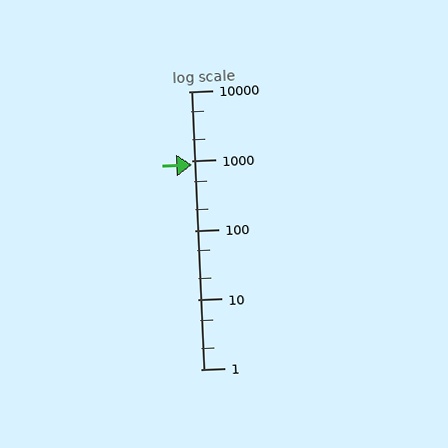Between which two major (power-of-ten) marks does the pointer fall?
The pointer is between 100 and 1000.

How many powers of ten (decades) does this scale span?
The scale spans 4 decades, from 1 to 10000.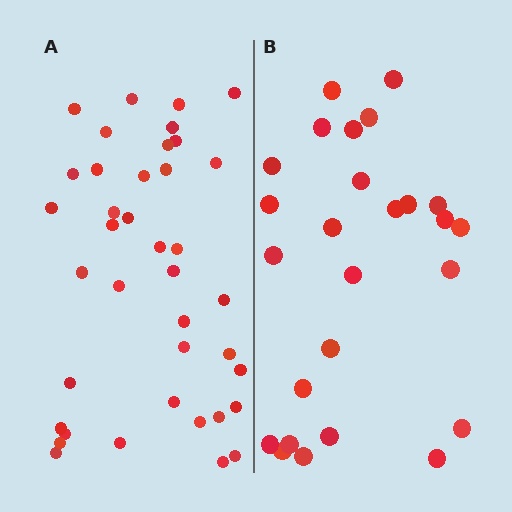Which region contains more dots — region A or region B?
Region A (the left region) has more dots.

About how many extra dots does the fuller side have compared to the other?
Region A has approximately 15 more dots than region B.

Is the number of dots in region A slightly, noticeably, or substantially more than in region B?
Region A has substantially more. The ratio is roughly 1.5 to 1.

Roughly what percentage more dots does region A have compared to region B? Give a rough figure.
About 50% more.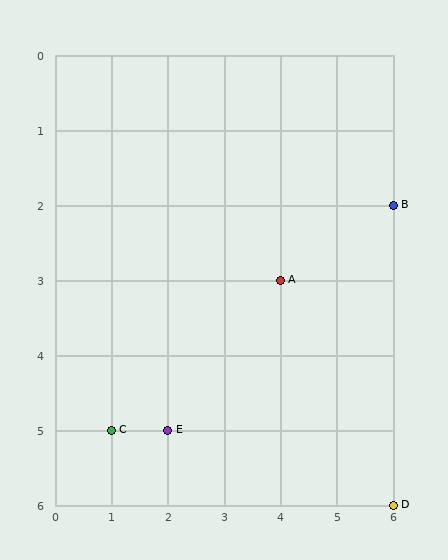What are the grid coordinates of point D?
Point D is at grid coordinates (6, 6).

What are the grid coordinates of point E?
Point E is at grid coordinates (2, 5).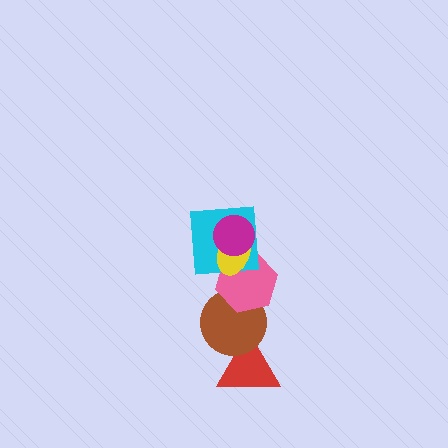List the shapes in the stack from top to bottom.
From top to bottom: the magenta circle, the yellow ellipse, the cyan square, the pink hexagon, the brown circle, the red triangle.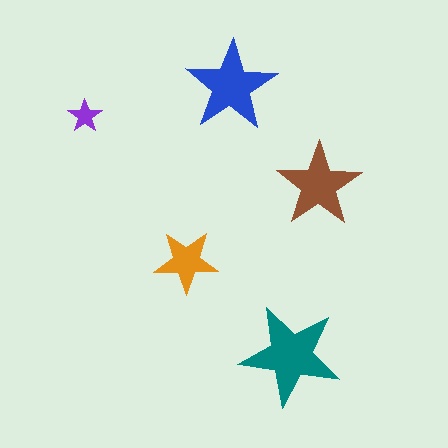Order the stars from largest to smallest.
the teal one, the blue one, the brown one, the orange one, the purple one.